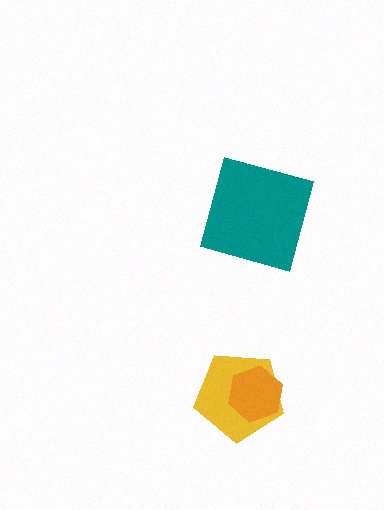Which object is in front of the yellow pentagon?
The orange hexagon is in front of the yellow pentagon.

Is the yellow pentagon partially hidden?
Yes, it is partially covered by another shape.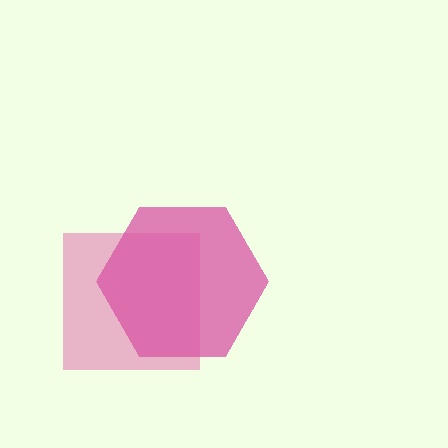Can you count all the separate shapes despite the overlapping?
Yes, there are 2 separate shapes.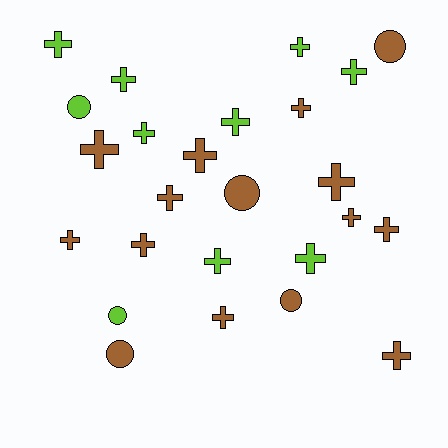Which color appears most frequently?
Brown, with 15 objects.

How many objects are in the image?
There are 25 objects.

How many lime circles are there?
There are 2 lime circles.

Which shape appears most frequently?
Cross, with 19 objects.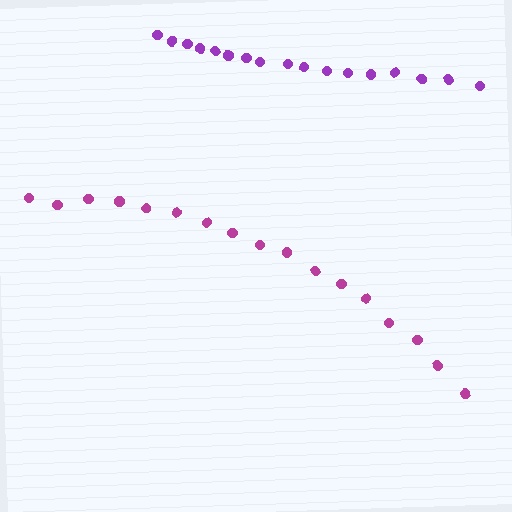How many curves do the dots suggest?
There are 2 distinct paths.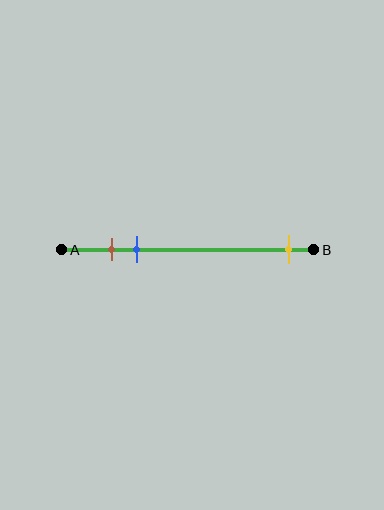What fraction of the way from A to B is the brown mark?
The brown mark is approximately 20% (0.2) of the way from A to B.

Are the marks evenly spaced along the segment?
No, the marks are not evenly spaced.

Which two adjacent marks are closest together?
The brown and blue marks are the closest adjacent pair.